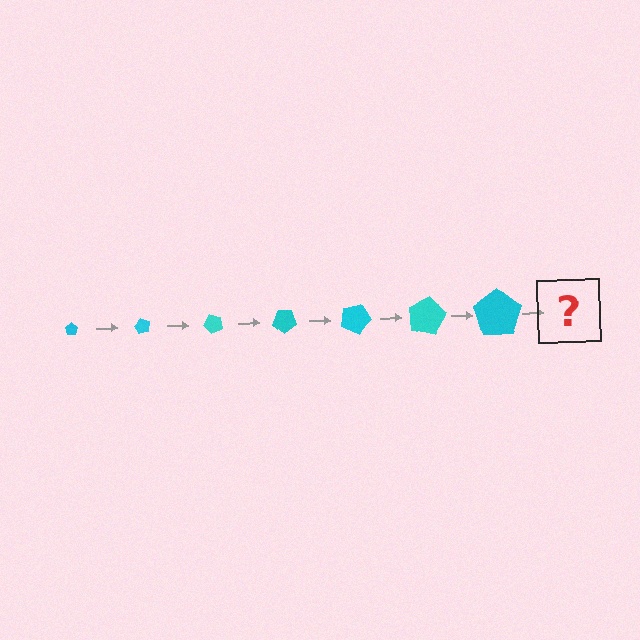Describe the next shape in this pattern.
It should be a pentagon, larger than the previous one and rotated 420 degrees from the start.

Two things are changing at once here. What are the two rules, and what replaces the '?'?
The two rules are that the pentagon grows larger each step and it rotates 60 degrees each step. The '?' should be a pentagon, larger than the previous one and rotated 420 degrees from the start.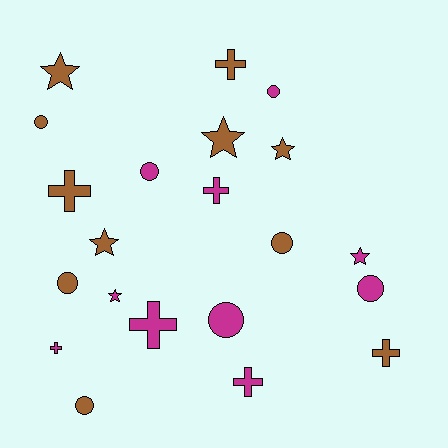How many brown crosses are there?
There are 3 brown crosses.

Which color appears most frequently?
Brown, with 11 objects.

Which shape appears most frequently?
Circle, with 8 objects.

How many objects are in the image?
There are 21 objects.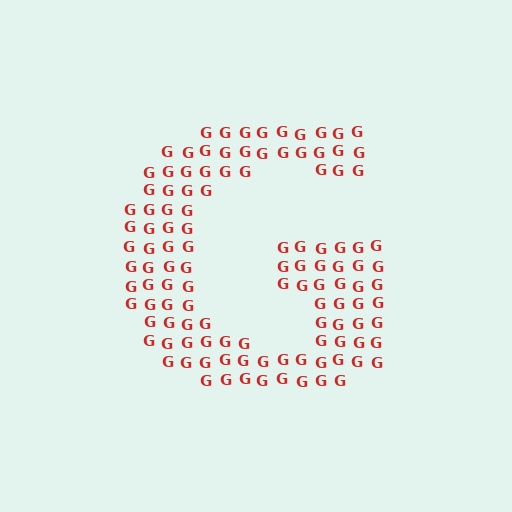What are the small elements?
The small elements are letter G's.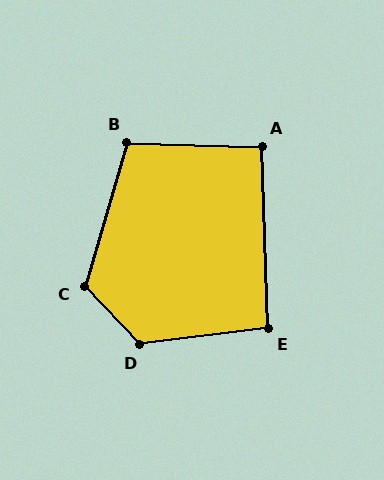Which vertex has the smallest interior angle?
A, at approximately 94 degrees.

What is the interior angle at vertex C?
Approximately 120 degrees (obtuse).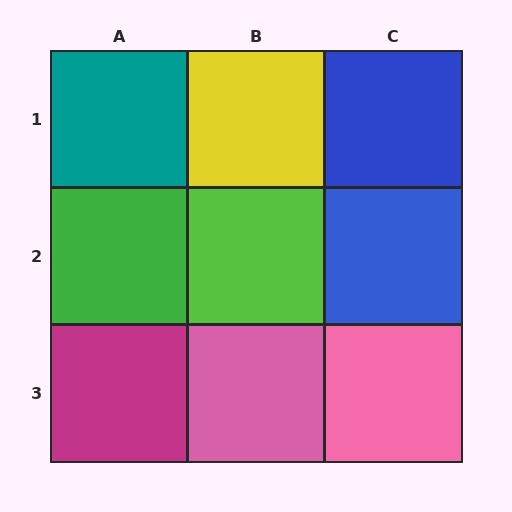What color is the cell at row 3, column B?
Pink.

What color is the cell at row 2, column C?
Blue.